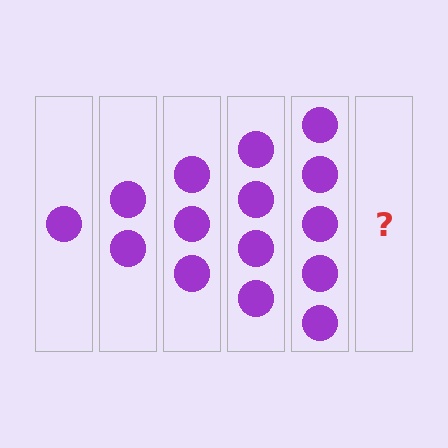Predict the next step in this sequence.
The next step is 6 circles.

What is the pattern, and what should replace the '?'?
The pattern is that each step adds one more circle. The '?' should be 6 circles.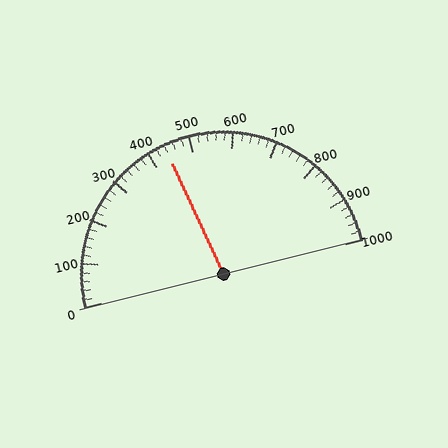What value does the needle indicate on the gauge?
The needle indicates approximately 440.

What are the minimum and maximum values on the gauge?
The gauge ranges from 0 to 1000.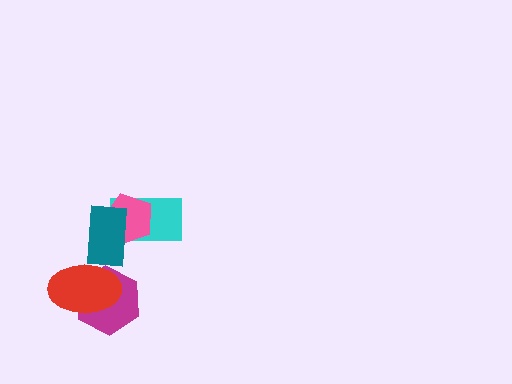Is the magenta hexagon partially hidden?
Yes, it is partially covered by another shape.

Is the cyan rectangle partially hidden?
Yes, it is partially covered by another shape.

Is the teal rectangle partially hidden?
No, no other shape covers it.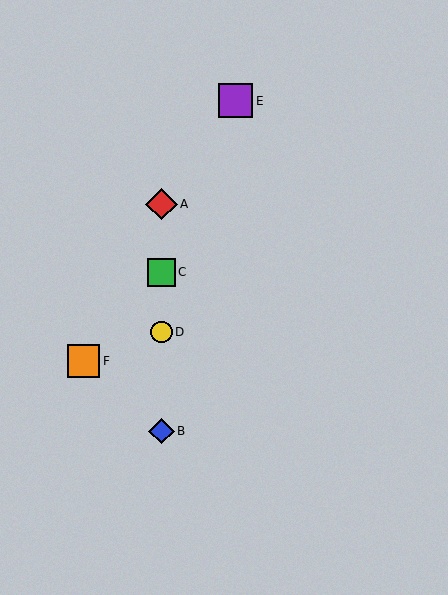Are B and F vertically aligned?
No, B is at x≈161 and F is at x≈84.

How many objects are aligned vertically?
4 objects (A, B, C, D) are aligned vertically.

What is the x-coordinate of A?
Object A is at x≈161.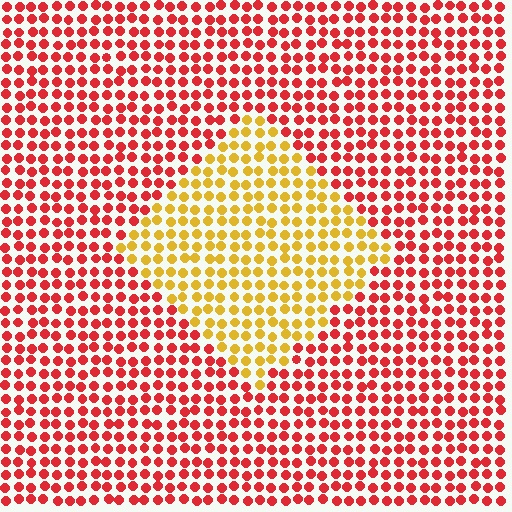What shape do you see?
I see a diamond.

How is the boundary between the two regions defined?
The boundary is defined purely by a slight shift in hue (about 51 degrees). Spacing, size, and orientation are identical on both sides.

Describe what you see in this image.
The image is filled with small red elements in a uniform arrangement. A diamond-shaped region is visible where the elements are tinted to a slightly different hue, forming a subtle color boundary.